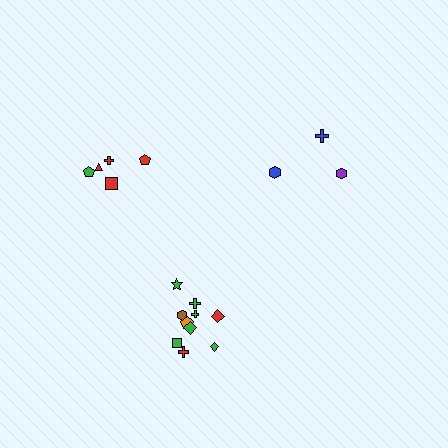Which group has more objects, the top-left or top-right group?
The top-left group.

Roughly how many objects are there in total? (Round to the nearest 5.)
Roughly 20 objects in total.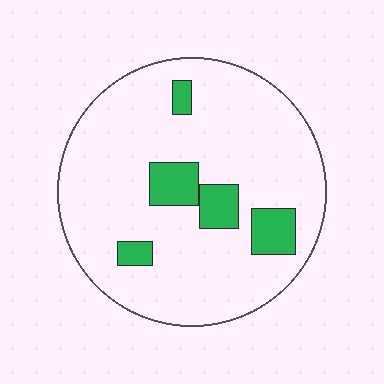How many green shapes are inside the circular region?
5.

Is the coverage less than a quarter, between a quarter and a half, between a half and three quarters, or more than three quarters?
Less than a quarter.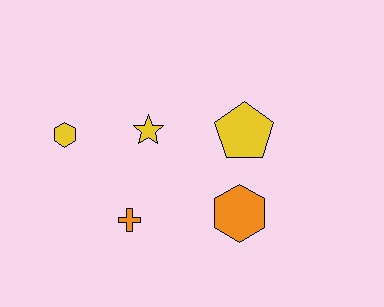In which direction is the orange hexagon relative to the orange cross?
The orange hexagon is to the right of the orange cross.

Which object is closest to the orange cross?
The yellow star is closest to the orange cross.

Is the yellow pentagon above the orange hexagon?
Yes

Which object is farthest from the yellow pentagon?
The yellow hexagon is farthest from the yellow pentagon.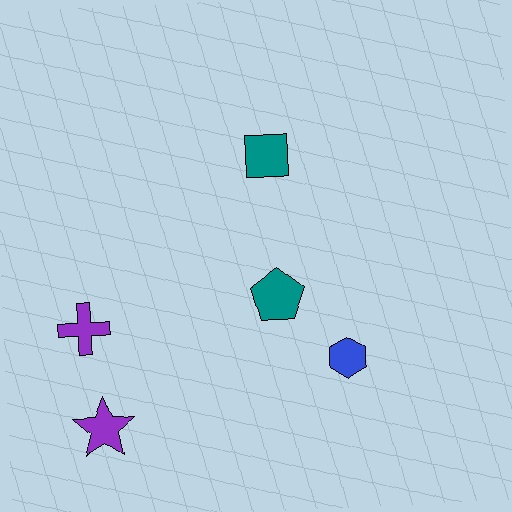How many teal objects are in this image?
There are 2 teal objects.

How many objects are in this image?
There are 5 objects.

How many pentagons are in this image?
There is 1 pentagon.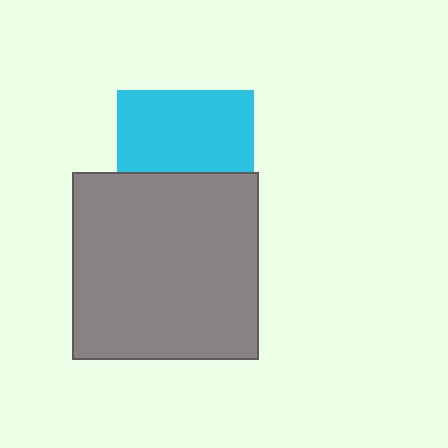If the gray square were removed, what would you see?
You would see the complete cyan square.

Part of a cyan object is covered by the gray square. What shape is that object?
It is a square.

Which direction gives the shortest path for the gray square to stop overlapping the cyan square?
Moving down gives the shortest separation.